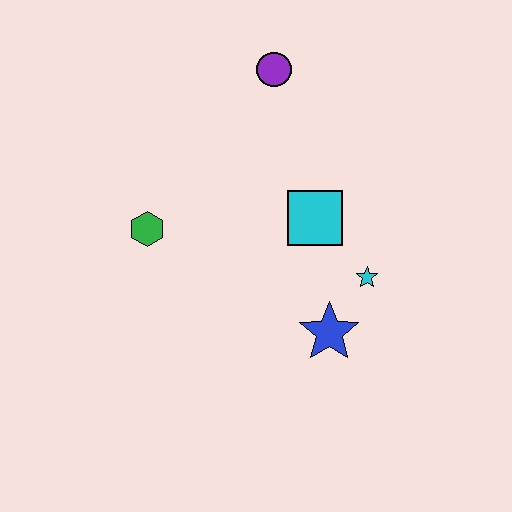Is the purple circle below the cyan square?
No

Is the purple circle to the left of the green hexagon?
No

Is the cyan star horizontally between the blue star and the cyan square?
No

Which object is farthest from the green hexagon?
The cyan star is farthest from the green hexagon.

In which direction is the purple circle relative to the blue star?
The purple circle is above the blue star.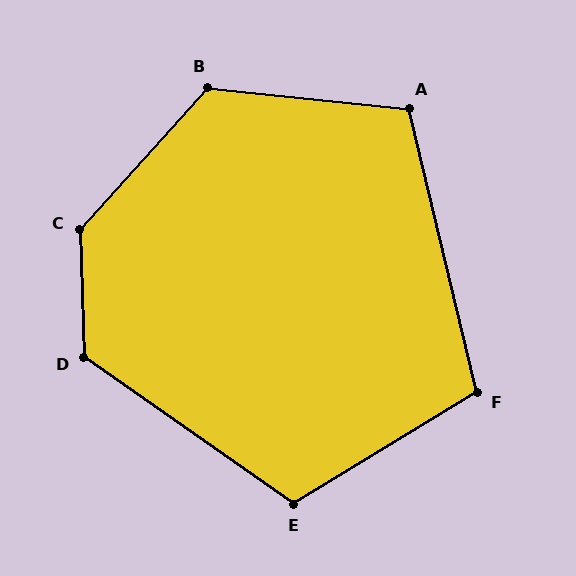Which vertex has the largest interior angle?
C, at approximately 137 degrees.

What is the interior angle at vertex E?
Approximately 114 degrees (obtuse).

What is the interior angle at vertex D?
Approximately 127 degrees (obtuse).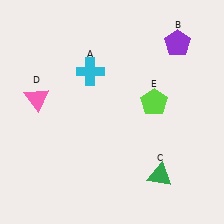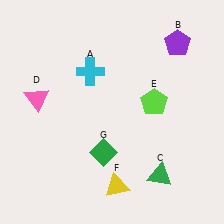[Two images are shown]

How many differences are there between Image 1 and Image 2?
There are 2 differences between the two images.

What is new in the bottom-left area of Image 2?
A green diamond (G) was added in the bottom-left area of Image 2.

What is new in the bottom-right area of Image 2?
A yellow triangle (F) was added in the bottom-right area of Image 2.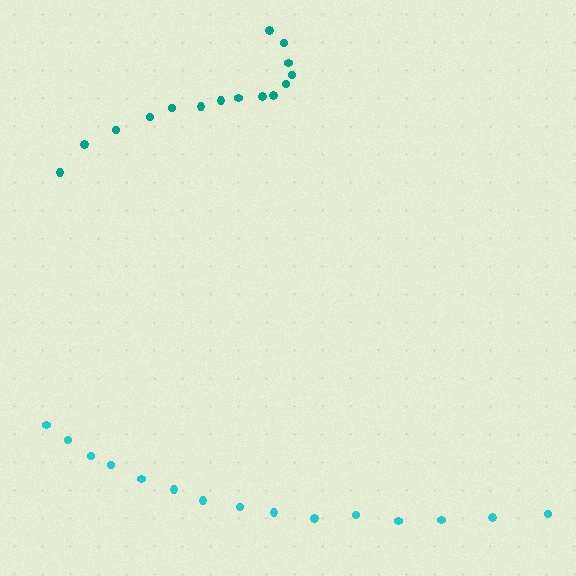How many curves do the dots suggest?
There are 2 distinct paths.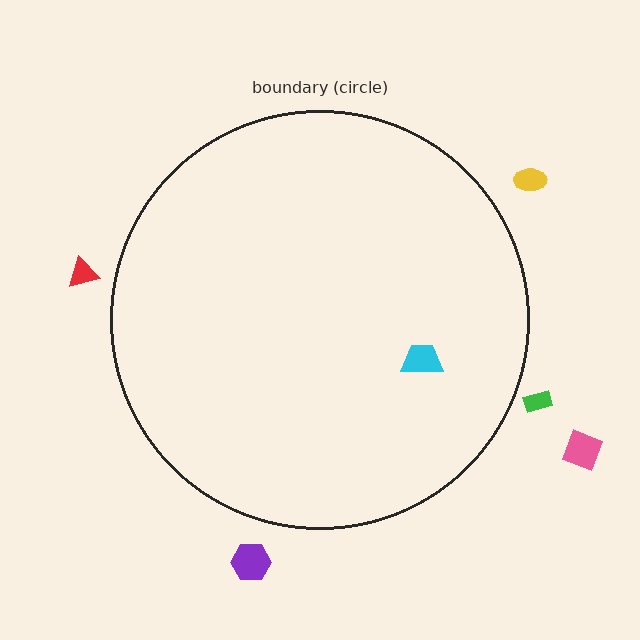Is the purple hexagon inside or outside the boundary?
Outside.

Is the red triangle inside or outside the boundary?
Outside.